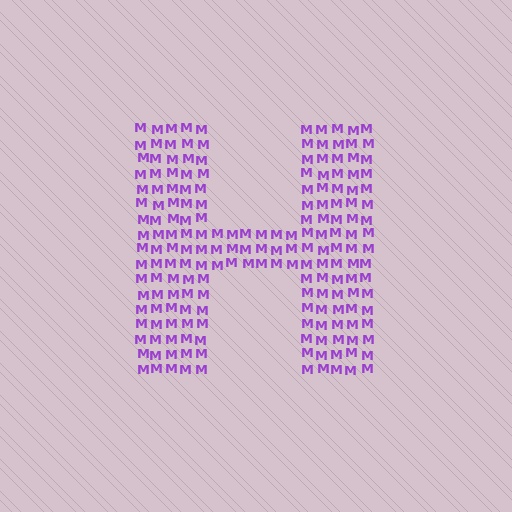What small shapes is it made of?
It is made of small letter M's.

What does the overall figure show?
The overall figure shows the letter H.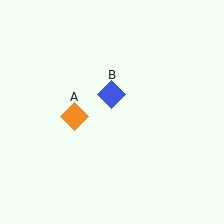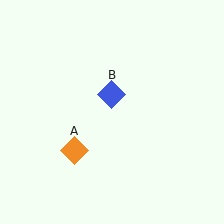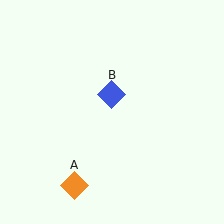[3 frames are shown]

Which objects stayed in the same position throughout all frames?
Blue diamond (object B) remained stationary.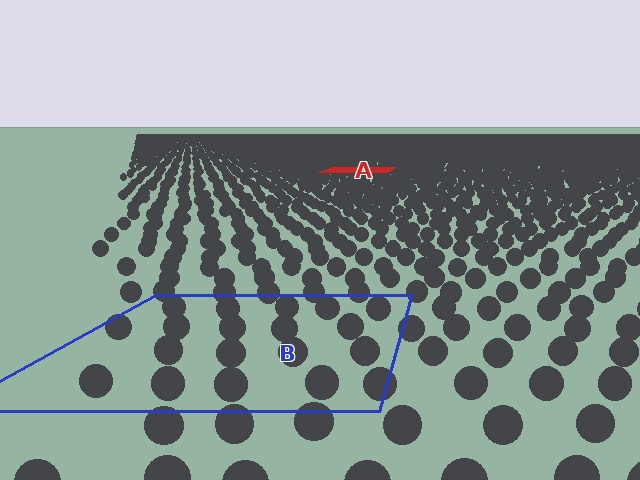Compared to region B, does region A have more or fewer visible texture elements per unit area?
Region A has more texture elements per unit area — they are packed more densely because it is farther away.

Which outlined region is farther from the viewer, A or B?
Region A is farther from the viewer — the texture elements inside it appear smaller and more densely packed.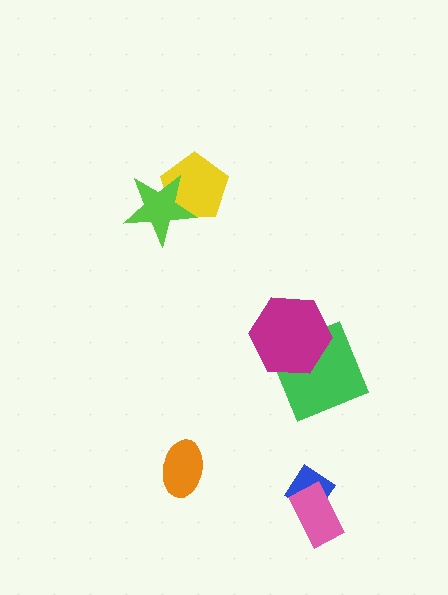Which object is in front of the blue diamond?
The pink rectangle is in front of the blue diamond.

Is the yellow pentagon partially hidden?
Yes, it is partially covered by another shape.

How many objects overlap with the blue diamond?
1 object overlaps with the blue diamond.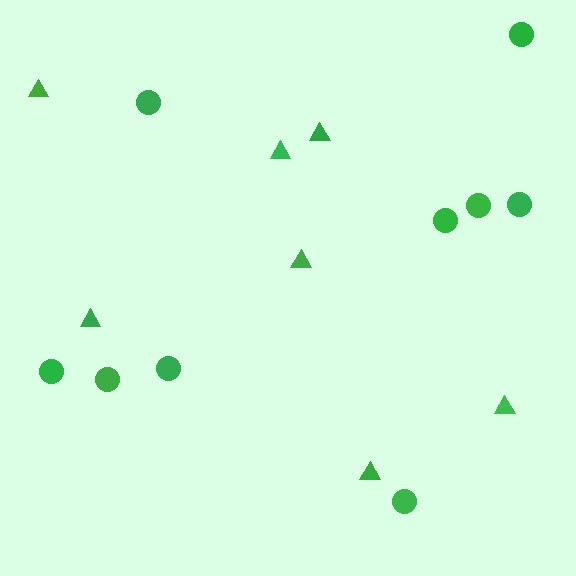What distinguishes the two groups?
There are 2 groups: one group of triangles (7) and one group of circles (9).